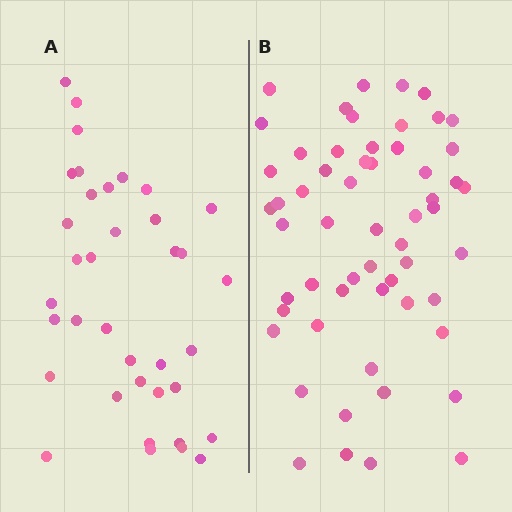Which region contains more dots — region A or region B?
Region B (the right region) has more dots.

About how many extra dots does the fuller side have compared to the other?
Region B has approximately 20 more dots than region A.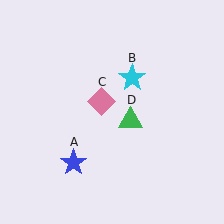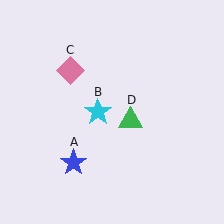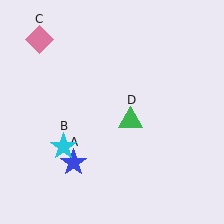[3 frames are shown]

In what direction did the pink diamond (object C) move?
The pink diamond (object C) moved up and to the left.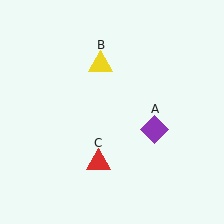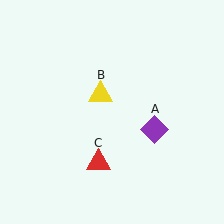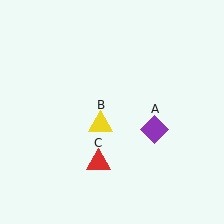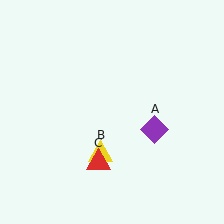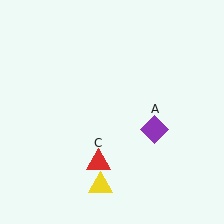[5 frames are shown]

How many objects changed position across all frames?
1 object changed position: yellow triangle (object B).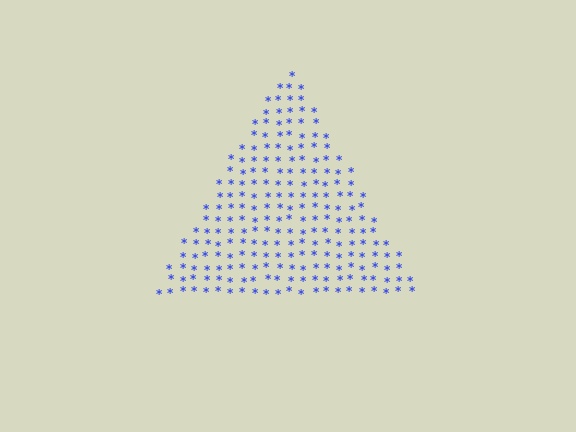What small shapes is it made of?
It is made of small asterisks.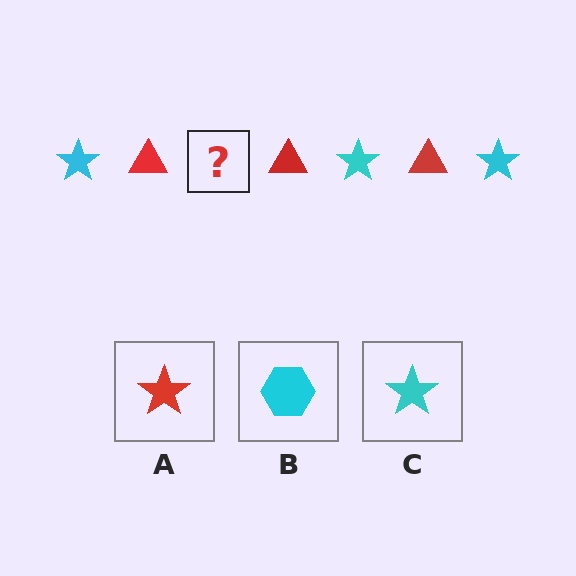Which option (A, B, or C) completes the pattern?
C.